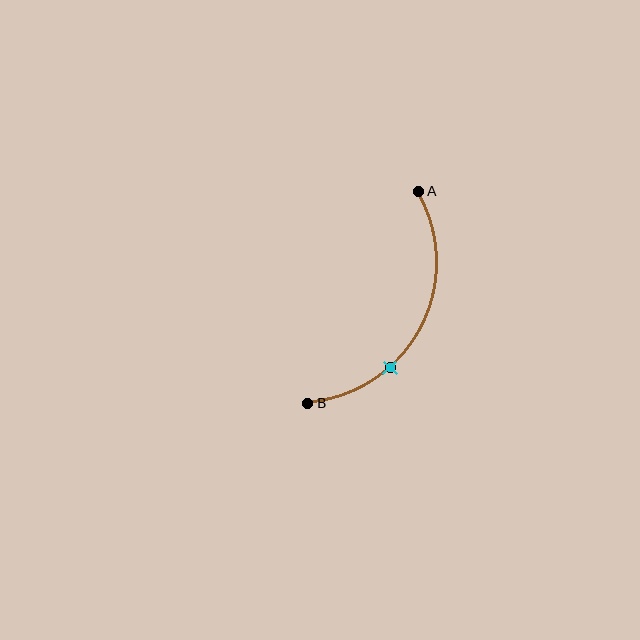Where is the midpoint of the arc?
The arc midpoint is the point on the curve farthest from the straight line joining A and B. It sits to the right of that line.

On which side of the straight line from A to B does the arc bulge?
The arc bulges to the right of the straight line connecting A and B.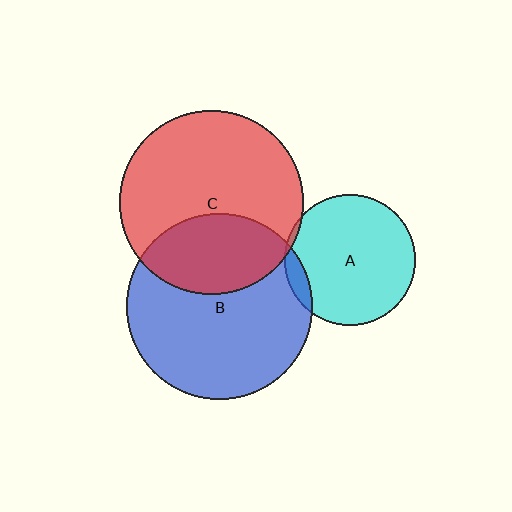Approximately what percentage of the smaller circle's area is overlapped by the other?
Approximately 5%.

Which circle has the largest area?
Circle B (blue).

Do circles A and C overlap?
Yes.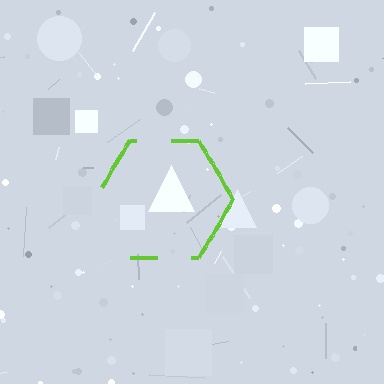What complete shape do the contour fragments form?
The contour fragments form a hexagon.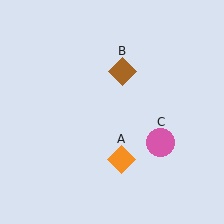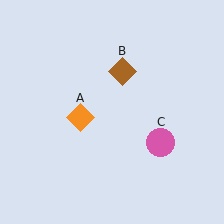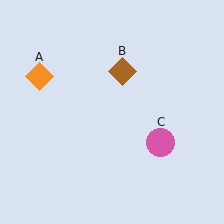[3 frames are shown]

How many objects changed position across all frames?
1 object changed position: orange diamond (object A).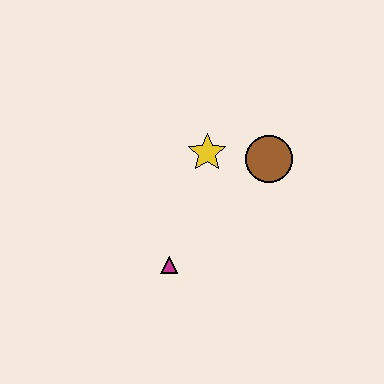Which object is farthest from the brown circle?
The magenta triangle is farthest from the brown circle.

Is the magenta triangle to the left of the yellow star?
Yes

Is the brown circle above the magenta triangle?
Yes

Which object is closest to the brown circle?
The yellow star is closest to the brown circle.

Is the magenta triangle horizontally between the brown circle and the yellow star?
No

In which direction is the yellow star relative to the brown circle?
The yellow star is to the left of the brown circle.